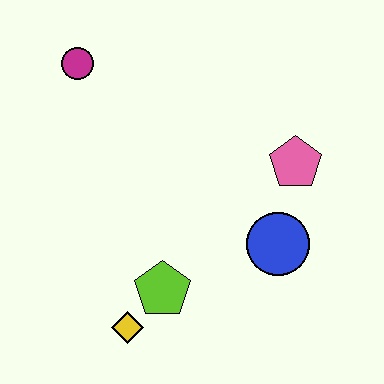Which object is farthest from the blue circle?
The magenta circle is farthest from the blue circle.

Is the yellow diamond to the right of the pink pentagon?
No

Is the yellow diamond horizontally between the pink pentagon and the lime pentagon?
No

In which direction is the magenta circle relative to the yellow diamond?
The magenta circle is above the yellow diamond.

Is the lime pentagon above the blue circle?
No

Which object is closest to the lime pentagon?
The yellow diamond is closest to the lime pentagon.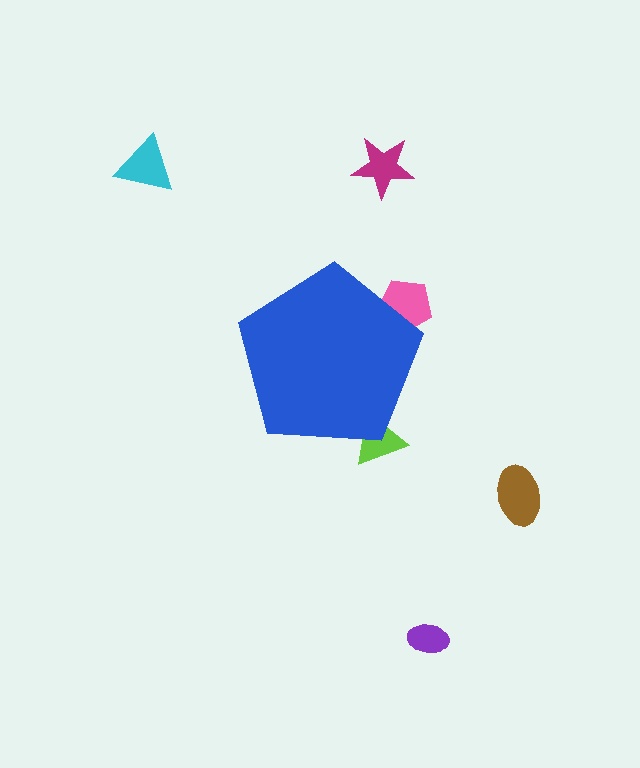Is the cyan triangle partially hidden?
No, the cyan triangle is fully visible.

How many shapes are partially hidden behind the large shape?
2 shapes are partially hidden.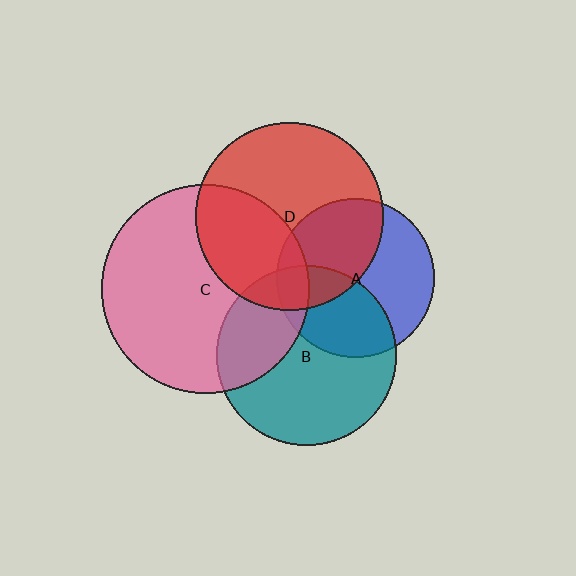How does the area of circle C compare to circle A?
Approximately 1.7 times.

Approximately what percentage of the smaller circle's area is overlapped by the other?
Approximately 40%.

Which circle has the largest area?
Circle C (pink).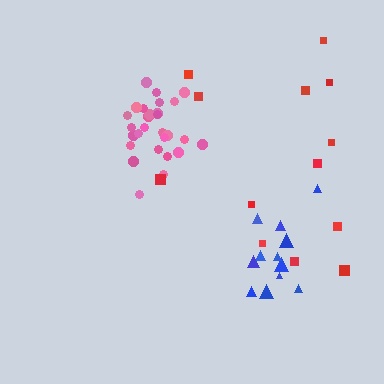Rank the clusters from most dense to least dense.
pink, blue, red.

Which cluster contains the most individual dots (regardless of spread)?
Pink (28).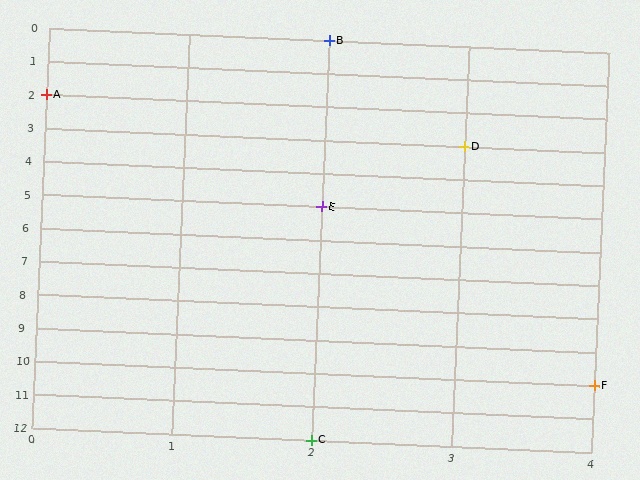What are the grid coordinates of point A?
Point A is at grid coordinates (0, 2).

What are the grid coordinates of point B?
Point B is at grid coordinates (2, 0).